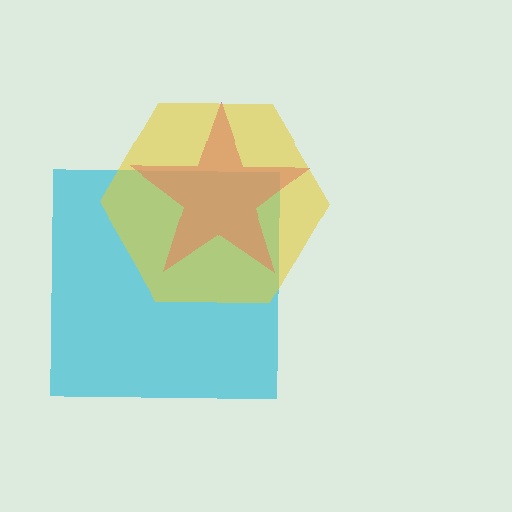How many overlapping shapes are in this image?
There are 3 overlapping shapes in the image.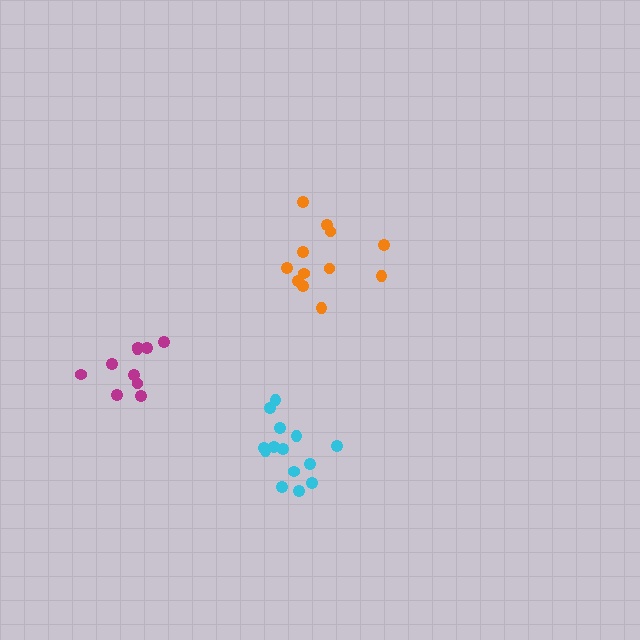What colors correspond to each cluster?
The clusters are colored: orange, cyan, magenta.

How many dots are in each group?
Group 1: 12 dots, Group 2: 14 dots, Group 3: 10 dots (36 total).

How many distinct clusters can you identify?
There are 3 distinct clusters.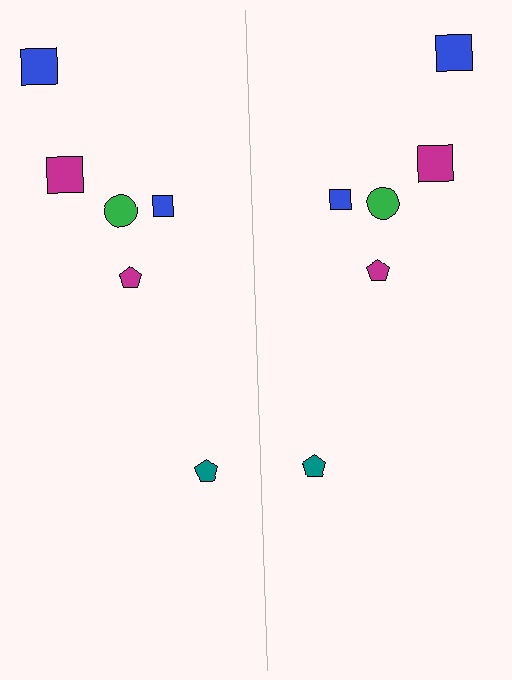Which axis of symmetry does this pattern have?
The pattern has a vertical axis of symmetry running through the center of the image.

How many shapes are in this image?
There are 12 shapes in this image.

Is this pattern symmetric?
Yes, this pattern has bilateral (reflection) symmetry.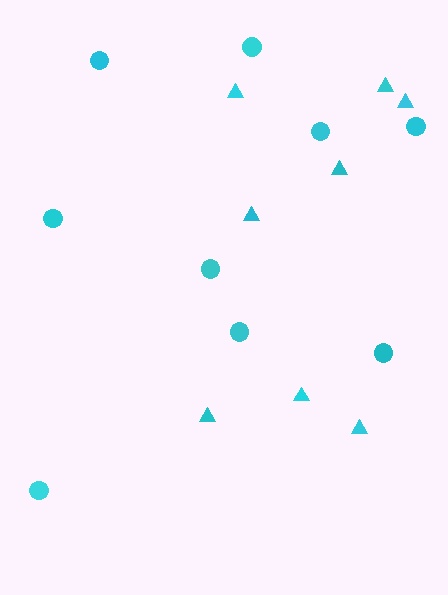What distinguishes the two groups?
There are 2 groups: one group of circles (9) and one group of triangles (8).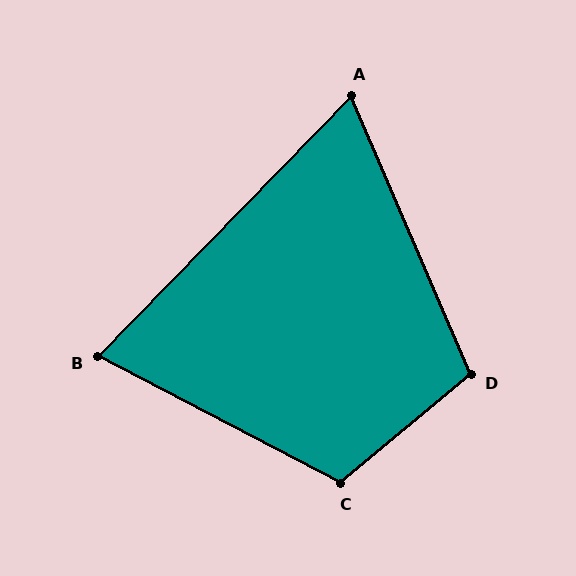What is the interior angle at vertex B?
Approximately 73 degrees (acute).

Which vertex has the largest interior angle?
C, at approximately 113 degrees.